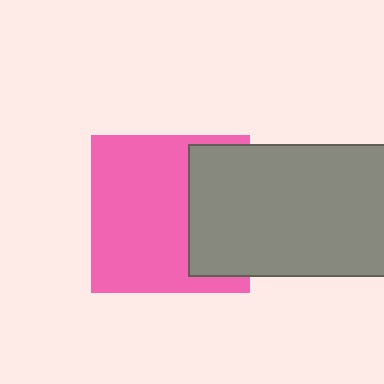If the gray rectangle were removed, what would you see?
You would see the complete pink square.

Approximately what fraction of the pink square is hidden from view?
Roughly 33% of the pink square is hidden behind the gray rectangle.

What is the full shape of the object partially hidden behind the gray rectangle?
The partially hidden object is a pink square.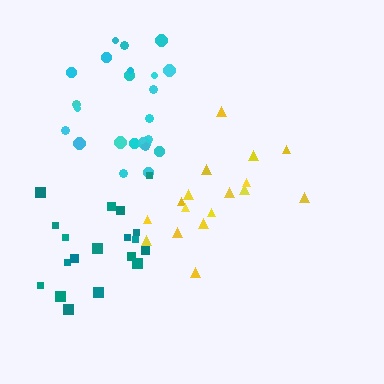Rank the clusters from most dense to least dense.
cyan, teal, yellow.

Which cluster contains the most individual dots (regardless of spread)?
Cyan (24).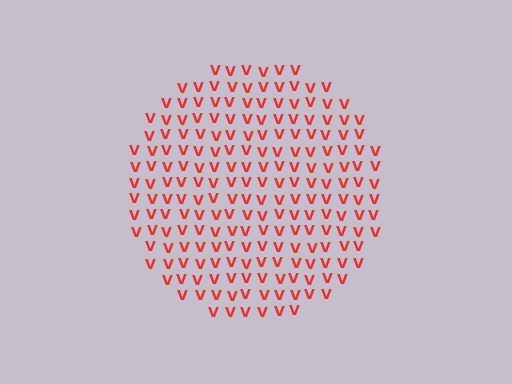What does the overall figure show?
The overall figure shows a circle.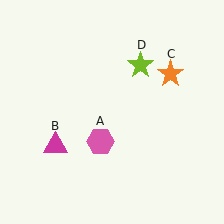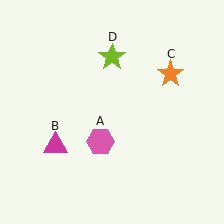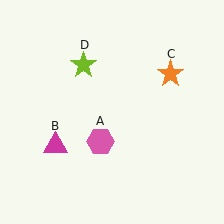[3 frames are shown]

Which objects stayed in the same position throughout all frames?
Pink hexagon (object A) and magenta triangle (object B) and orange star (object C) remained stationary.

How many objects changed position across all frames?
1 object changed position: lime star (object D).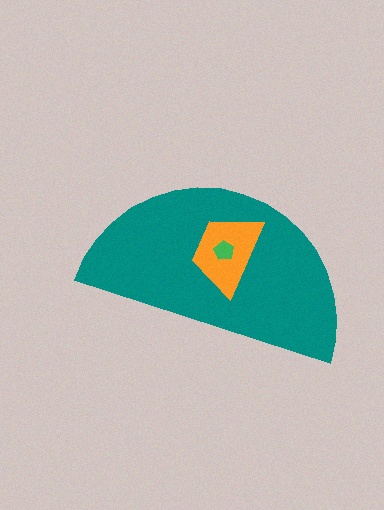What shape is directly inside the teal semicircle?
The orange trapezoid.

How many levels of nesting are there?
3.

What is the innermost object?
The green pentagon.